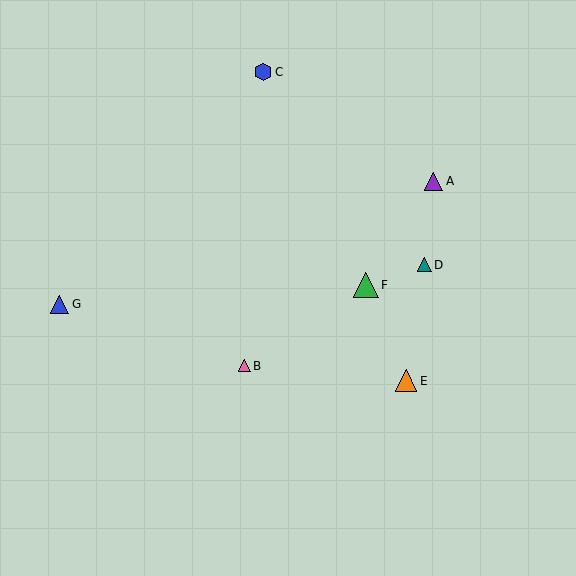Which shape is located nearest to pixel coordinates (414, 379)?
The orange triangle (labeled E) at (406, 381) is nearest to that location.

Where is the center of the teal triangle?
The center of the teal triangle is at (424, 265).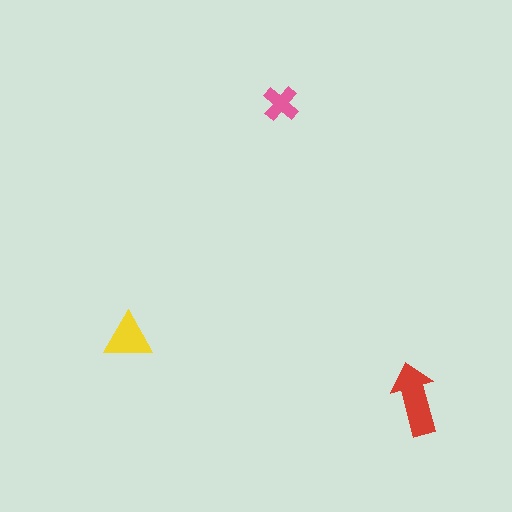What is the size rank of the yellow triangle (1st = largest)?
2nd.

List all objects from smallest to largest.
The pink cross, the yellow triangle, the red arrow.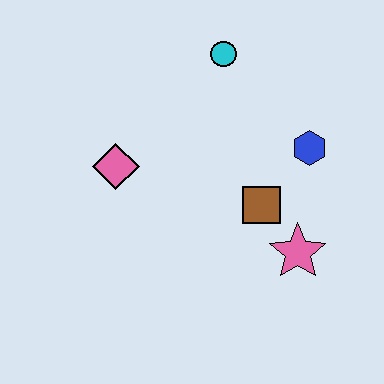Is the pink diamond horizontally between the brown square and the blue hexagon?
No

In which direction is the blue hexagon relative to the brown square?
The blue hexagon is above the brown square.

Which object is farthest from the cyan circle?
The pink star is farthest from the cyan circle.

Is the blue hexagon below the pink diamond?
No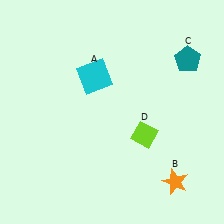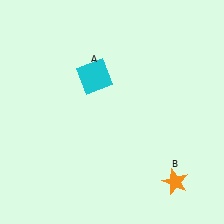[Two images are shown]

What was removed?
The lime diamond (D), the teal pentagon (C) were removed in Image 2.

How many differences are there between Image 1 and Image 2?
There are 2 differences between the two images.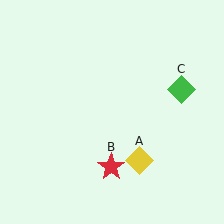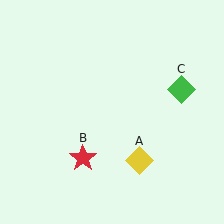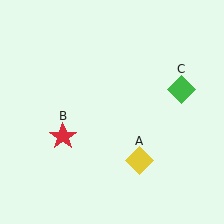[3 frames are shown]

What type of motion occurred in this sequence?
The red star (object B) rotated clockwise around the center of the scene.